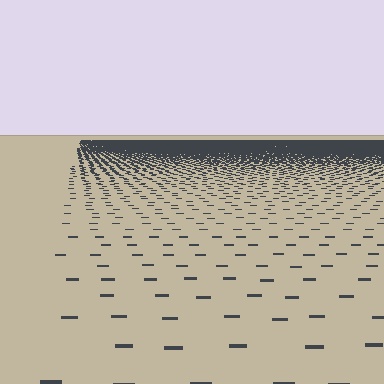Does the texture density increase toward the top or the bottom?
Density increases toward the top.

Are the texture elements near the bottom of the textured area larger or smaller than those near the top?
Larger. Near the bottom, elements are closer to the viewer and appear at a bigger on-screen size.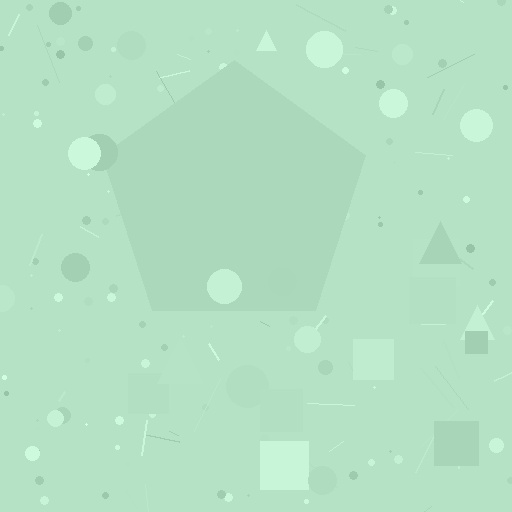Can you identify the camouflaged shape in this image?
The camouflaged shape is a pentagon.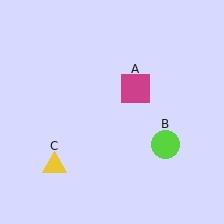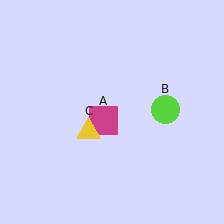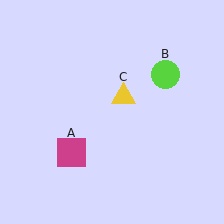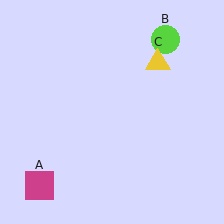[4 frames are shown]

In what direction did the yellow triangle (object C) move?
The yellow triangle (object C) moved up and to the right.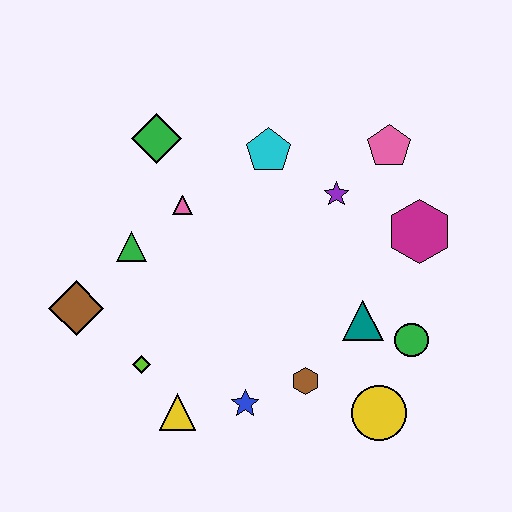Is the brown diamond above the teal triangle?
Yes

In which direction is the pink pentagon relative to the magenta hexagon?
The pink pentagon is above the magenta hexagon.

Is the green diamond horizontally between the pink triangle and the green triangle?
Yes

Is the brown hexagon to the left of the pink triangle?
No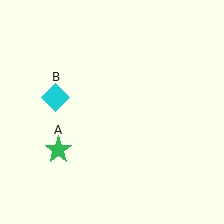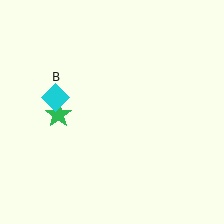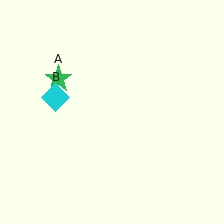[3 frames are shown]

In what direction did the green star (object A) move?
The green star (object A) moved up.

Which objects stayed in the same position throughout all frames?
Cyan diamond (object B) remained stationary.